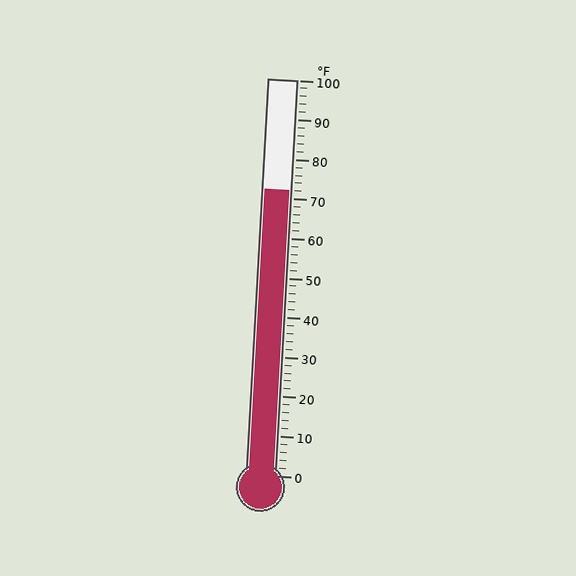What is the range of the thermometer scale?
The thermometer scale ranges from 0°F to 100°F.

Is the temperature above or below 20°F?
The temperature is above 20°F.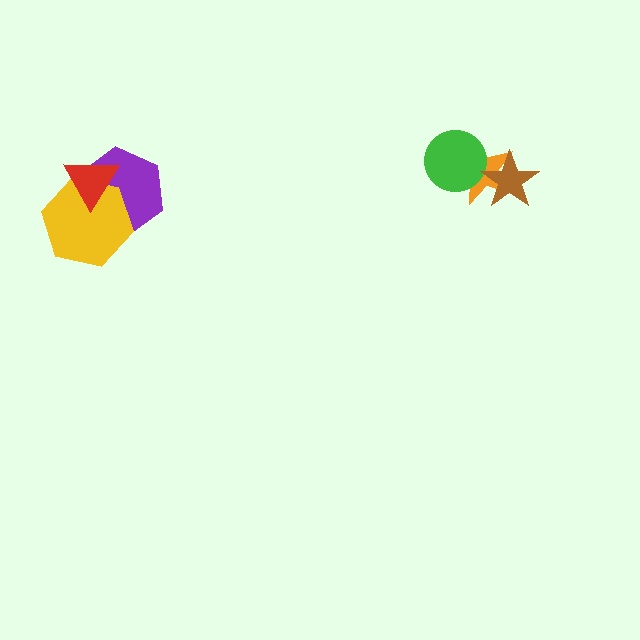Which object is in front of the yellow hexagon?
The red triangle is in front of the yellow hexagon.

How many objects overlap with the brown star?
1 object overlaps with the brown star.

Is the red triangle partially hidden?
No, no other shape covers it.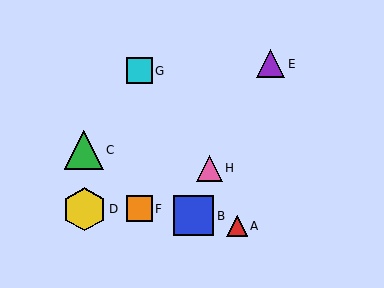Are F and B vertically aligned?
No, F is at x≈140 and B is at x≈193.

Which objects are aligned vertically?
Objects F, G are aligned vertically.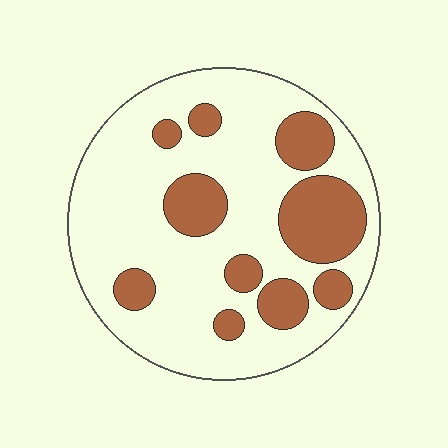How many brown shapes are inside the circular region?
10.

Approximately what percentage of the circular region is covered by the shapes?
Approximately 25%.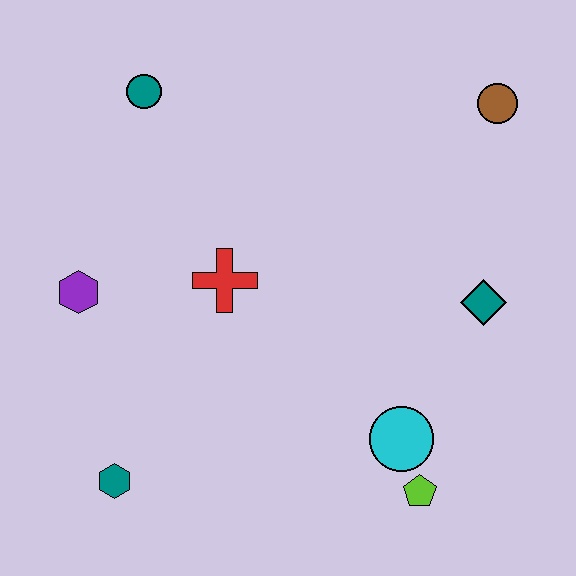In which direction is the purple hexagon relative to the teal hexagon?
The purple hexagon is above the teal hexagon.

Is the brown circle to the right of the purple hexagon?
Yes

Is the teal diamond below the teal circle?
Yes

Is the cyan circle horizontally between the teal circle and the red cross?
No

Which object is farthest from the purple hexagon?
The brown circle is farthest from the purple hexagon.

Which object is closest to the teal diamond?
The cyan circle is closest to the teal diamond.